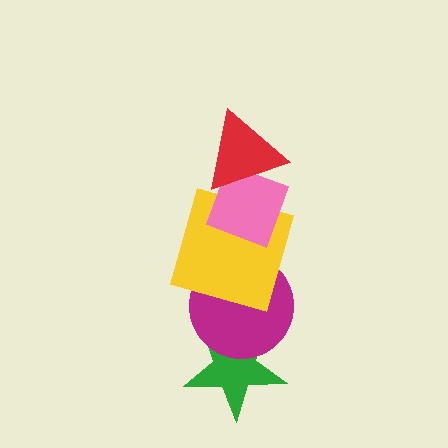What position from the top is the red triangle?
The red triangle is 1st from the top.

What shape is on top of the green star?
The magenta circle is on top of the green star.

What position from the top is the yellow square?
The yellow square is 3rd from the top.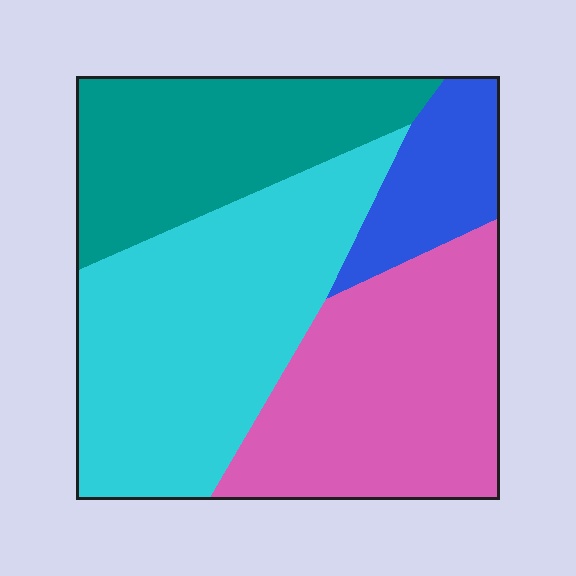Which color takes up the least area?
Blue, at roughly 10%.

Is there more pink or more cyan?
Cyan.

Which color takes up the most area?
Cyan, at roughly 35%.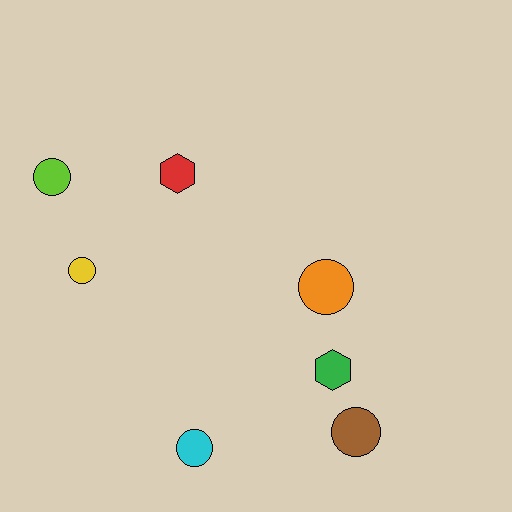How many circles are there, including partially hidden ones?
There are 5 circles.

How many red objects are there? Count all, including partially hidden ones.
There is 1 red object.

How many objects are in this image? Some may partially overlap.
There are 7 objects.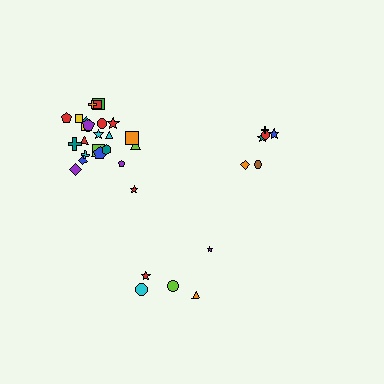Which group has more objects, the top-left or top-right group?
The top-left group.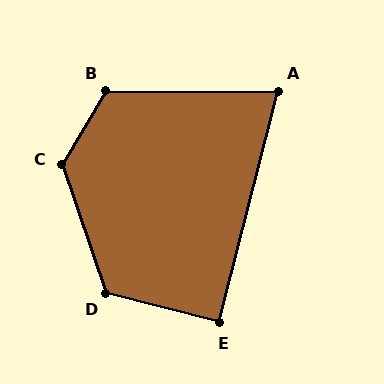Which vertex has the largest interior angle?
C, at approximately 131 degrees.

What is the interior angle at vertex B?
Approximately 121 degrees (obtuse).